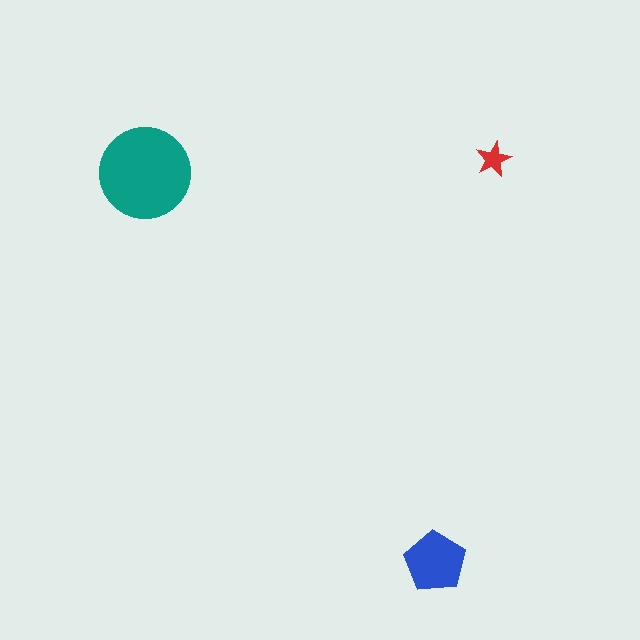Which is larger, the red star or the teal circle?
The teal circle.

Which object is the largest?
The teal circle.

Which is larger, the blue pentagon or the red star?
The blue pentagon.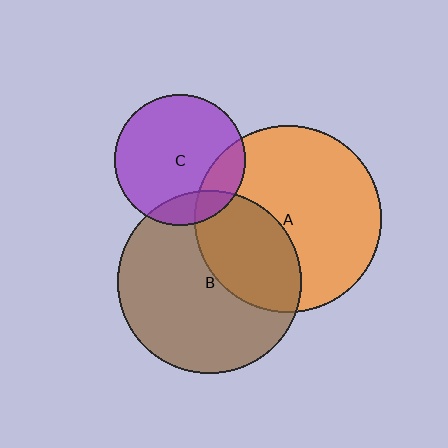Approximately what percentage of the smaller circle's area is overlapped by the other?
Approximately 35%.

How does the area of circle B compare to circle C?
Approximately 2.0 times.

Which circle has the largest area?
Circle A (orange).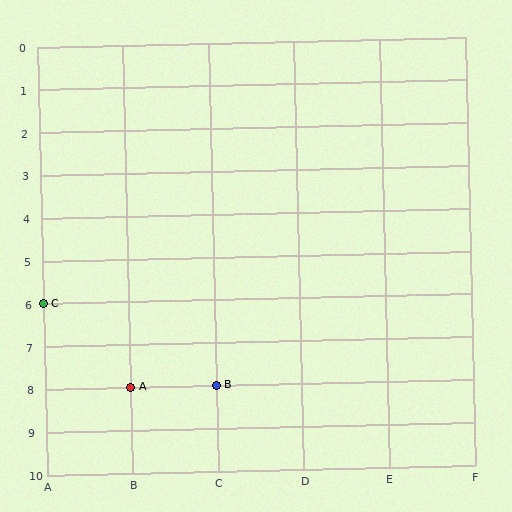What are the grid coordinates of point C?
Point C is at grid coordinates (A, 6).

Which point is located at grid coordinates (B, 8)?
Point A is at (B, 8).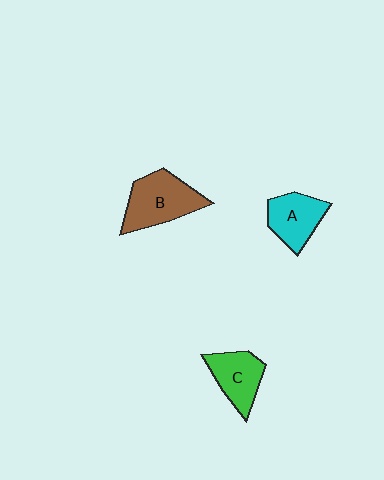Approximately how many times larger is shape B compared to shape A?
Approximately 1.4 times.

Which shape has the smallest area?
Shape C (green).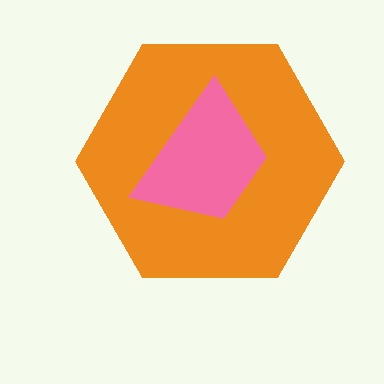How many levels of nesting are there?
2.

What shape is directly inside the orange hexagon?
The pink trapezoid.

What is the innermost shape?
The pink trapezoid.